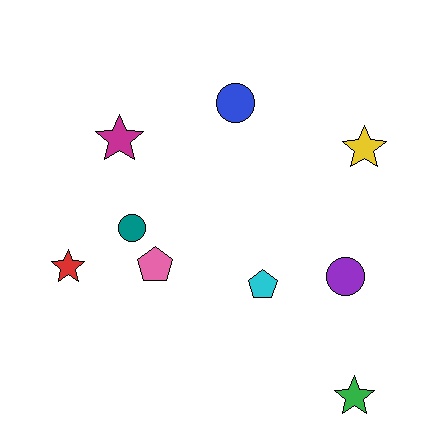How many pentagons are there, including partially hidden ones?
There are 2 pentagons.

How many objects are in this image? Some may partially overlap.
There are 9 objects.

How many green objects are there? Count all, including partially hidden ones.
There is 1 green object.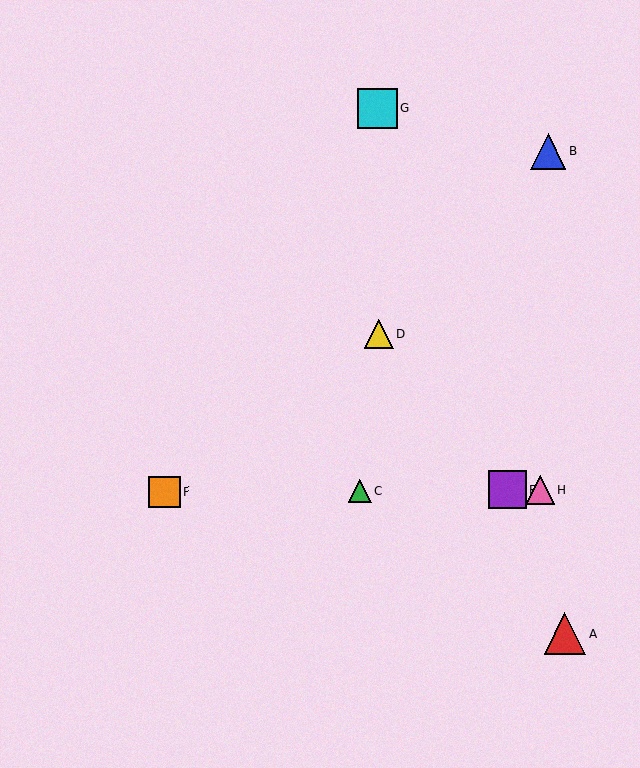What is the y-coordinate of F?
Object F is at y≈492.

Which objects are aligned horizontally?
Objects C, E, F, H are aligned horizontally.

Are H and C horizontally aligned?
Yes, both are at y≈490.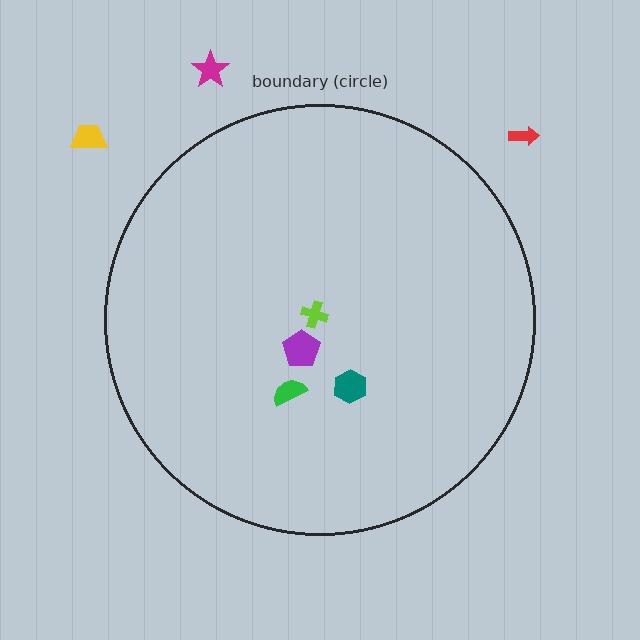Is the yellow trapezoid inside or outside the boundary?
Outside.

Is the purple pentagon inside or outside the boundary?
Inside.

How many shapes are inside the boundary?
4 inside, 3 outside.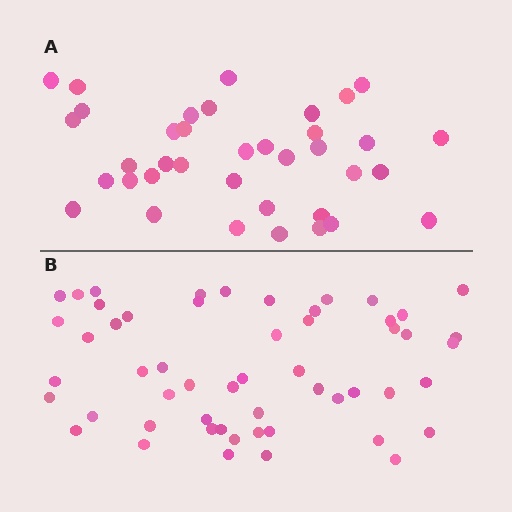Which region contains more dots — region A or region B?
Region B (the bottom region) has more dots.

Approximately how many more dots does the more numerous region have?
Region B has approximately 15 more dots than region A.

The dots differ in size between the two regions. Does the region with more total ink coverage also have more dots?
No. Region A has more total ink coverage because its dots are larger, but region B actually contains more individual dots. Total area can be misleading — the number of items is what matters here.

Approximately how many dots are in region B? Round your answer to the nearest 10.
About 50 dots. (The exact count is 54, which rounds to 50.)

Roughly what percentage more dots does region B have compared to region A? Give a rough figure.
About 45% more.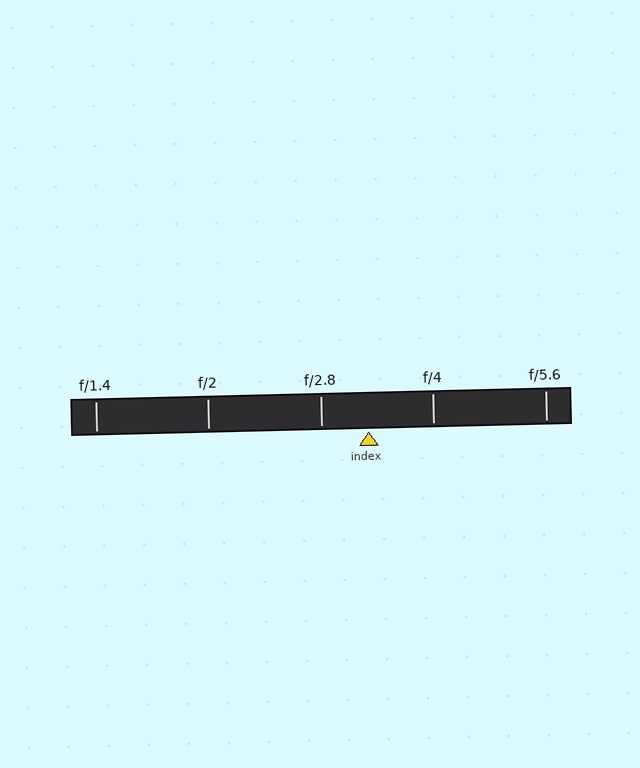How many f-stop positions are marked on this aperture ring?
There are 5 f-stop positions marked.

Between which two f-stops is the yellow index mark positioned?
The index mark is between f/2.8 and f/4.